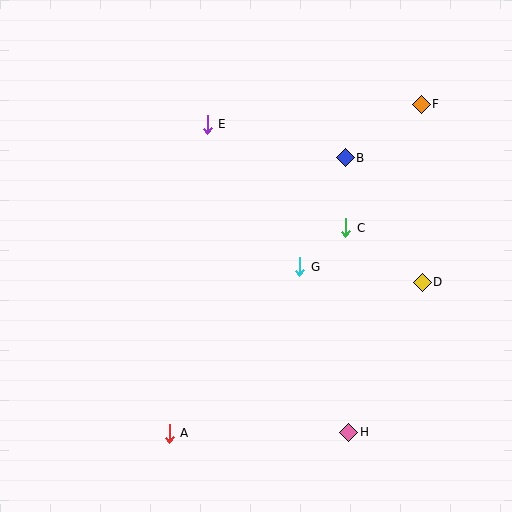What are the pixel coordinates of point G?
Point G is at (300, 267).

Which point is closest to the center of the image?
Point G at (300, 267) is closest to the center.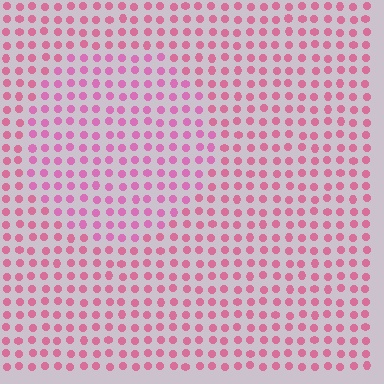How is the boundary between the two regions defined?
The boundary is defined purely by a slight shift in hue (about 17 degrees). Spacing, size, and orientation are identical on both sides.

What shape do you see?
I see a circle.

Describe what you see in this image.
The image is filled with small pink elements in a uniform arrangement. A circle-shaped region is visible where the elements are tinted to a slightly different hue, forming a subtle color boundary.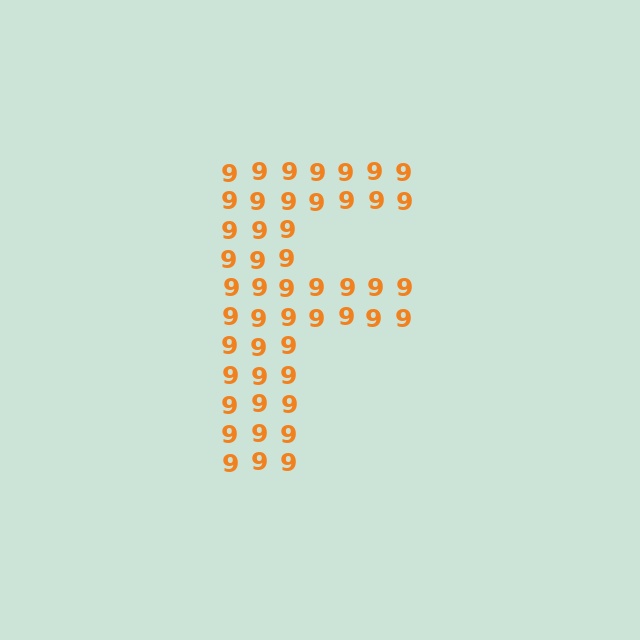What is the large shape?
The large shape is the letter F.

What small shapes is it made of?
It is made of small digit 9's.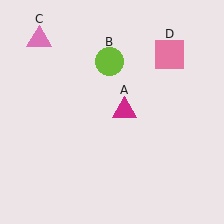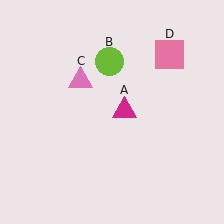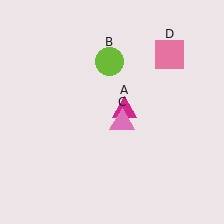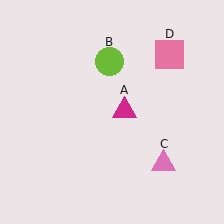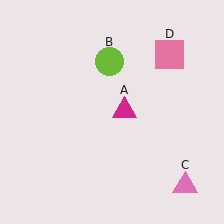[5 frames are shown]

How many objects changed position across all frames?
1 object changed position: pink triangle (object C).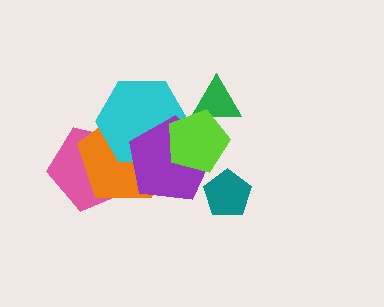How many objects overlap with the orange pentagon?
3 objects overlap with the orange pentagon.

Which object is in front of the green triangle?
The lime pentagon is in front of the green triangle.